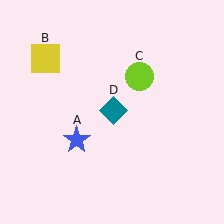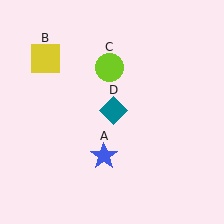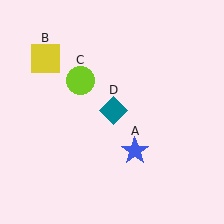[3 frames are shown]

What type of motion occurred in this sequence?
The blue star (object A), lime circle (object C) rotated counterclockwise around the center of the scene.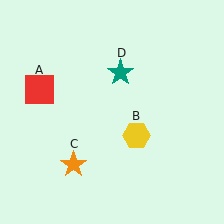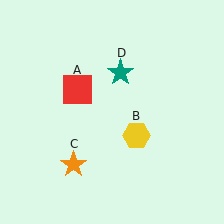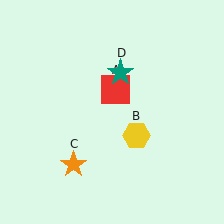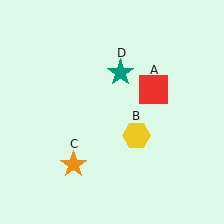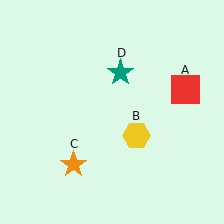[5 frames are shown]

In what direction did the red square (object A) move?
The red square (object A) moved right.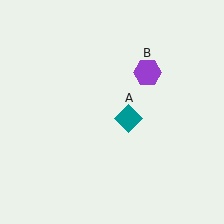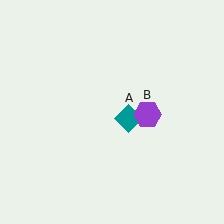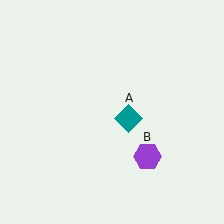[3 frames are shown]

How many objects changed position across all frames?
1 object changed position: purple hexagon (object B).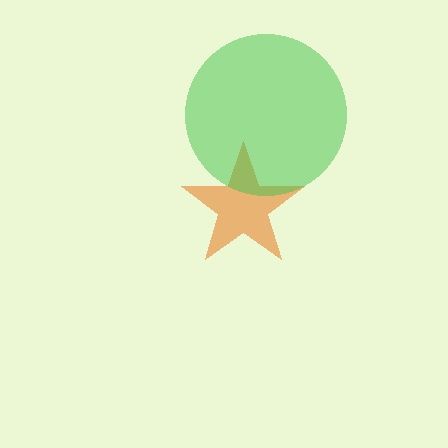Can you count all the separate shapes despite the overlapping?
Yes, there are 2 separate shapes.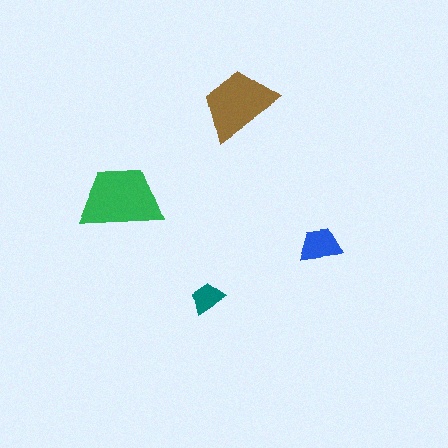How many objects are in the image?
There are 4 objects in the image.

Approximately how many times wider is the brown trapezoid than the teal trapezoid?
About 2 times wider.